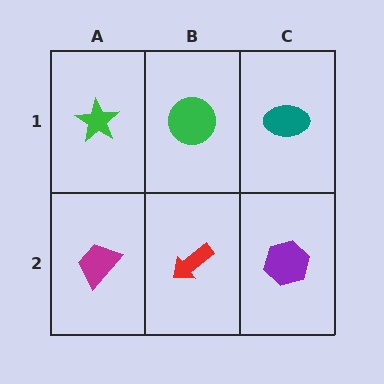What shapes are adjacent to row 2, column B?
A green circle (row 1, column B), a magenta trapezoid (row 2, column A), a purple hexagon (row 2, column C).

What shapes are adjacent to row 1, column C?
A purple hexagon (row 2, column C), a green circle (row 1, column B).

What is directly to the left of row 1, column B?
A green star.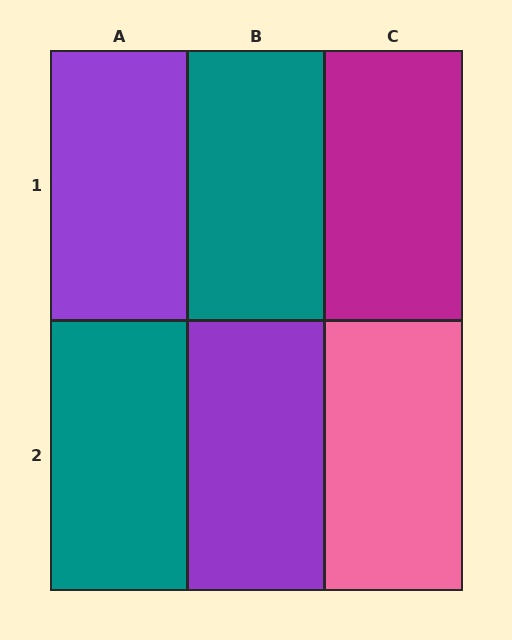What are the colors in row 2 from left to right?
Teal, purple, pink.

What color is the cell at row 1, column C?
Magenta.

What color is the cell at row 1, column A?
Purple.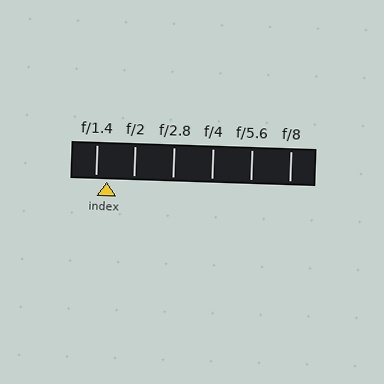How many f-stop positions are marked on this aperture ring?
There are 6 f-stop positions marked.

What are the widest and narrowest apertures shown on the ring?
The widest aperture shown is f/1.4 and the narrowest is f/8.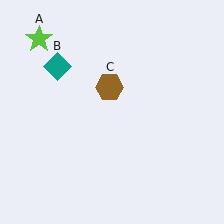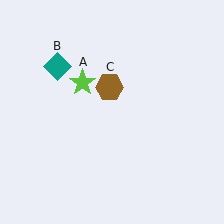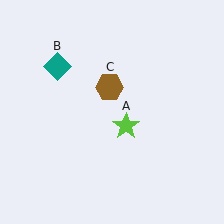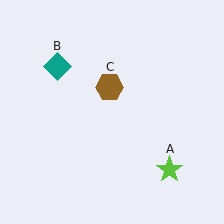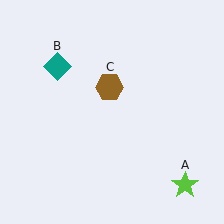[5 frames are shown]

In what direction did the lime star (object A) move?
The lime star (object A) moved down and to the right.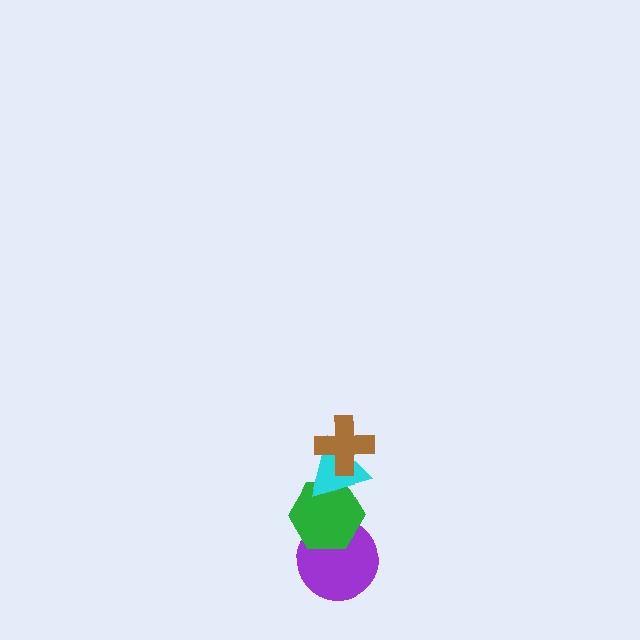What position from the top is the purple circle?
The purple circle is 4th from the top.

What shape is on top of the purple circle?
The green hexagon is on top of the purple circle.